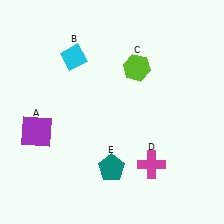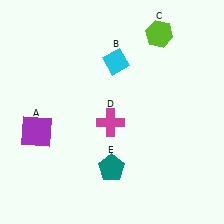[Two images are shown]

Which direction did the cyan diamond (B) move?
The cyan diamond (B) moved right.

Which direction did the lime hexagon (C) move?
The lime hexagon (C) moved up.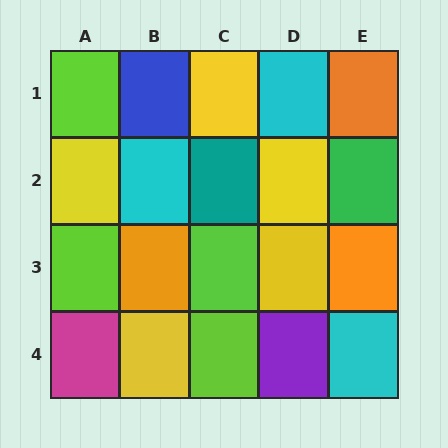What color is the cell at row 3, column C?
Lime.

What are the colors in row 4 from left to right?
Magenta, yellow, lime, purple, cyan.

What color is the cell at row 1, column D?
Cyan.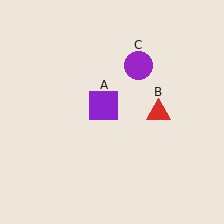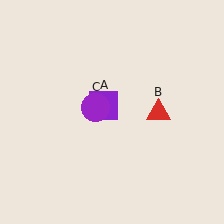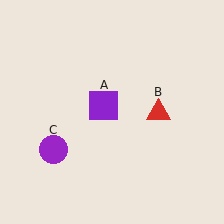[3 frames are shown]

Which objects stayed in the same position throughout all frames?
Purple square (object A) and red triangle (object B) remained stationary.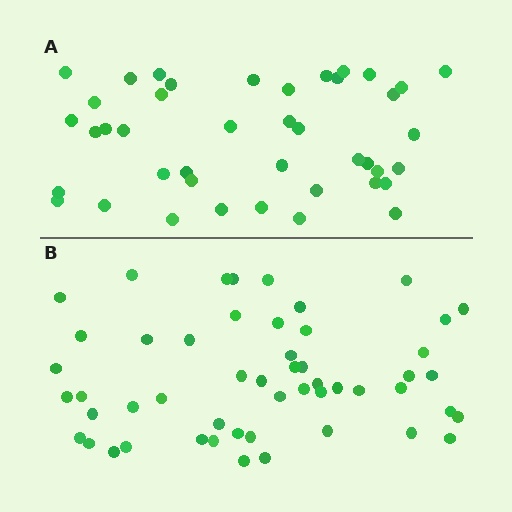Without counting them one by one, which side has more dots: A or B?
Region B (the bottom region) has more dots.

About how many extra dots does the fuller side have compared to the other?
Region B has roughly 10 or so more dots than region A.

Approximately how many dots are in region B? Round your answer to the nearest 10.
About 50 dots. (The exact count is 52, which rounds to 50.)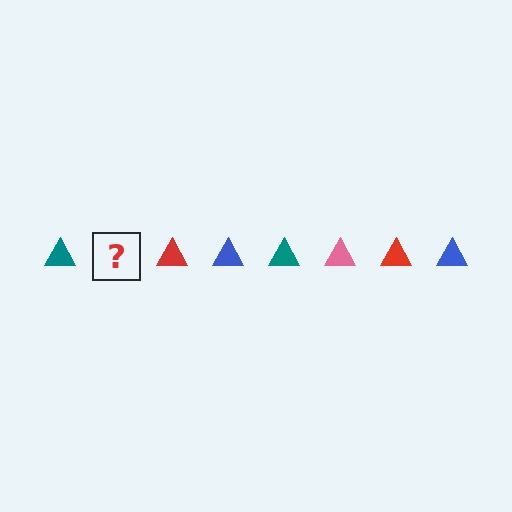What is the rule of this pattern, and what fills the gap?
The rule is that the pattern cycles through teal, pink, red, blue triangles. The gap should be filled with a pink triangle.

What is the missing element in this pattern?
The missing element is a pink triangle.